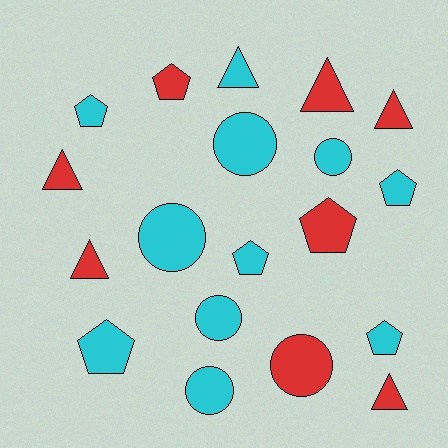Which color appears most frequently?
Cyan, with 11 objects.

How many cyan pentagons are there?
There are 5 cyan pentagons.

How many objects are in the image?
There are 19 objects.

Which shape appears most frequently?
Pentagon, with 7 objects.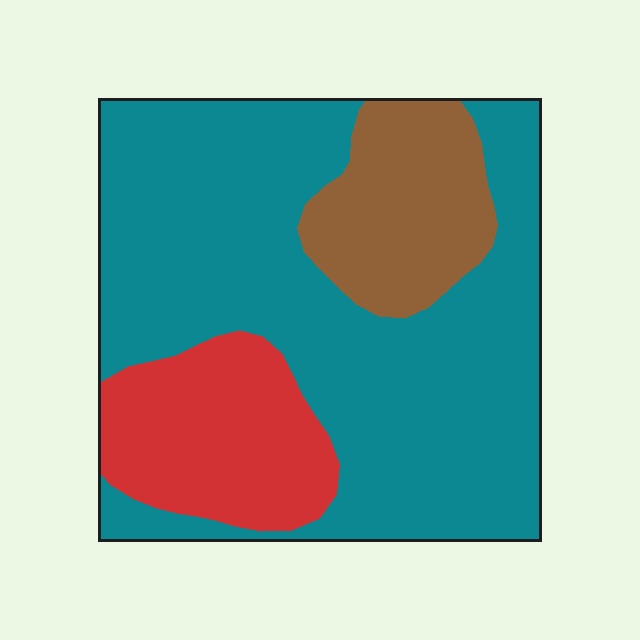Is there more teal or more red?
Teal.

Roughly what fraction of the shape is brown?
Brown takes up about one sixth (1/6) of the shape.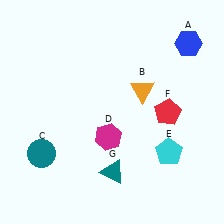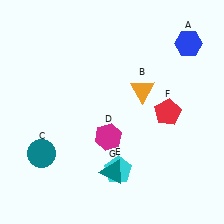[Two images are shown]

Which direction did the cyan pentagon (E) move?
The cyan pentagon (E) moved left.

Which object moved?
The cyan pentagon (E) moved left.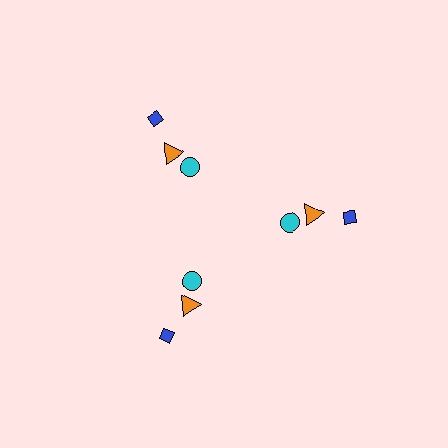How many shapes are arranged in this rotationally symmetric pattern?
There are 9 shapes, arranged in 3 groups of 3.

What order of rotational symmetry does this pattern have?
This pattern has 3-fold rotational symmetry.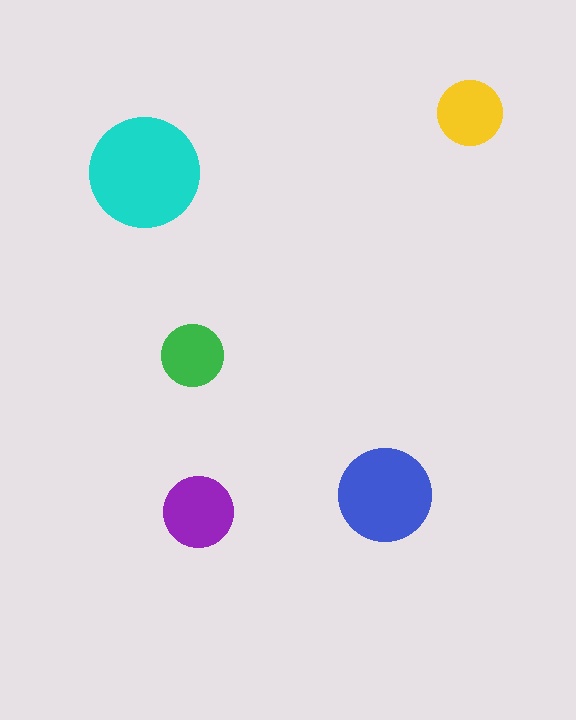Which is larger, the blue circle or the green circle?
The blue one.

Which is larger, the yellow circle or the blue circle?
The blue one.